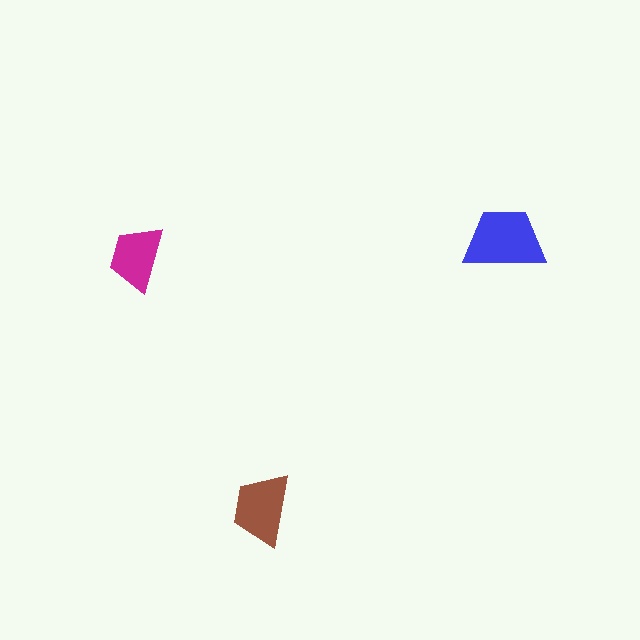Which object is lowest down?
The brown trapezoid is bottommost.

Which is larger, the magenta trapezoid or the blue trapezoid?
The blue one.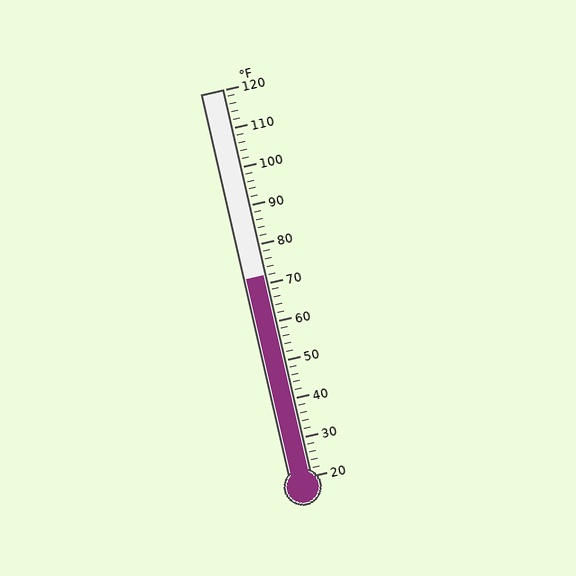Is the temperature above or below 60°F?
The temperature is above 60°F.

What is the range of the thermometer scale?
The thermometer scale ranges from 20°F to 120°F.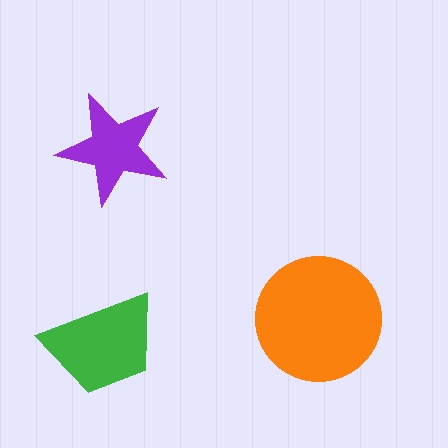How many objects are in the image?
There are 3 objects in the image.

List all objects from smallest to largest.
The purple star, the green trapezoid, the orange circle.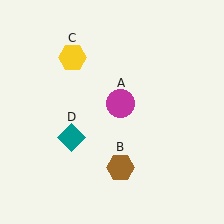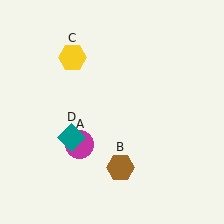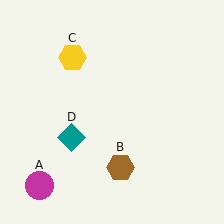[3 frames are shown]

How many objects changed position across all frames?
1 object changed position: magenta circle (object A).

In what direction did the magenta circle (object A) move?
The magenta circle (object A) moved down and to the left.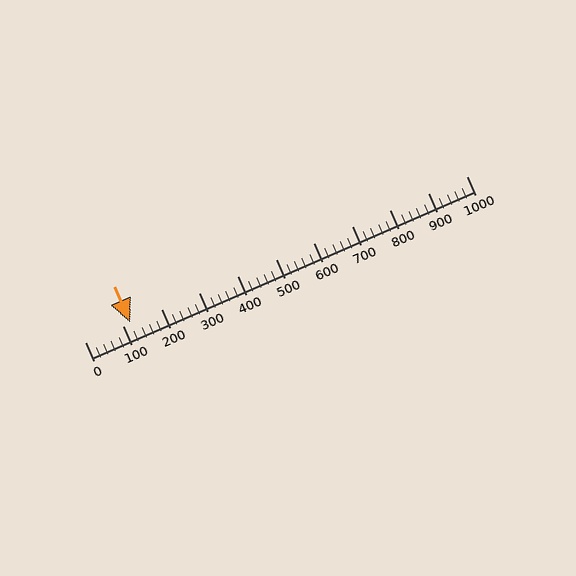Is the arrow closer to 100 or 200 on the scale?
The arrow is closer to 100.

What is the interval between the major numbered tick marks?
The major tick marks are spaced 100 units apart.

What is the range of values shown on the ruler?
The ruler shows values from 0 to 1000.